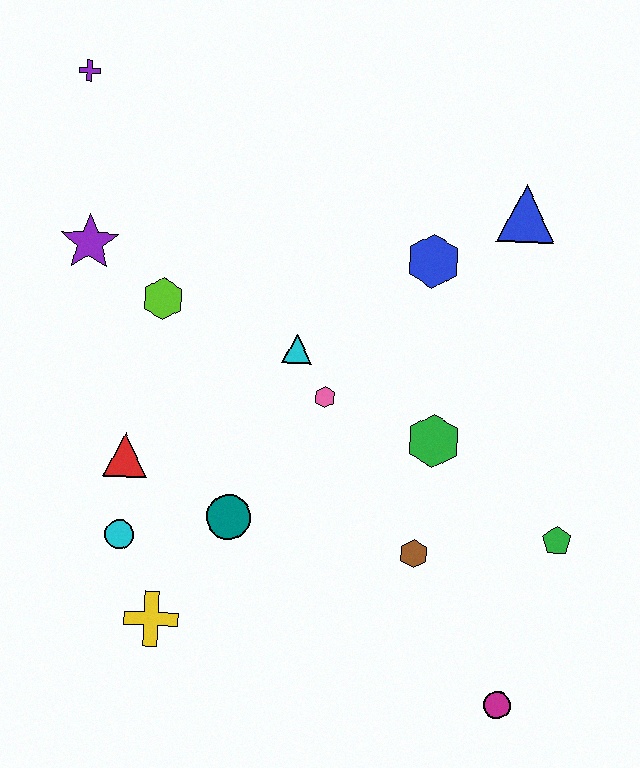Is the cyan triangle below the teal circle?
No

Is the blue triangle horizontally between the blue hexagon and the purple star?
No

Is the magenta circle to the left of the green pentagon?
Yes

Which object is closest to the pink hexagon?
The cyan triangle is closest to the pink hexagon.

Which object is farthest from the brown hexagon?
The purple cross is farthest from the brown hexagon.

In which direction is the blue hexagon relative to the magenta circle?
The blue hexagon is above the magenta circle.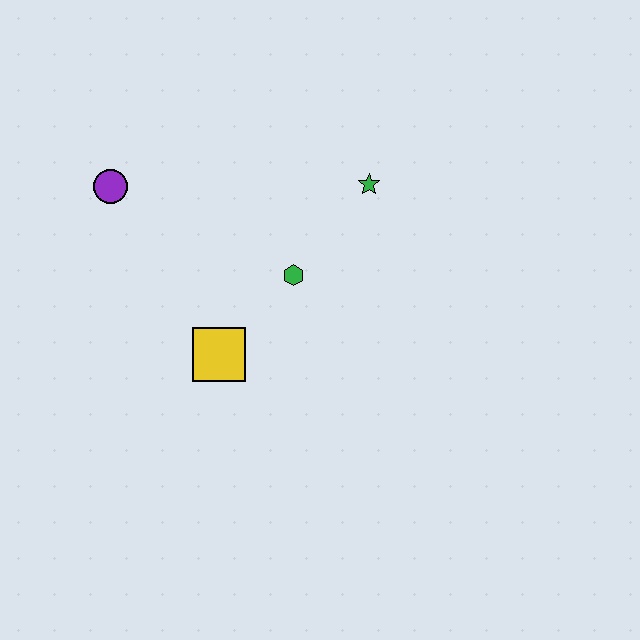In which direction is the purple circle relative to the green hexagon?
The purple circle is to the left of the green hexagon.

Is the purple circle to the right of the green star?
No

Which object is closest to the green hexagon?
The yellow square is closest to the green hexagon.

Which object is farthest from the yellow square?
The green star is farthest from the yellow square.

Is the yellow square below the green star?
Yes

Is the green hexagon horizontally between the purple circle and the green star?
Yes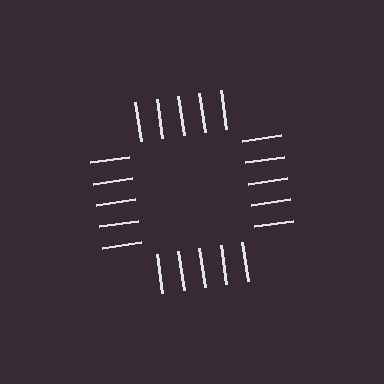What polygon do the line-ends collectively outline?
An illusory square — the line segments terminate on its edges but no continuous stroke is drawn.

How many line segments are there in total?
20 — 5 along each of the 4 edges.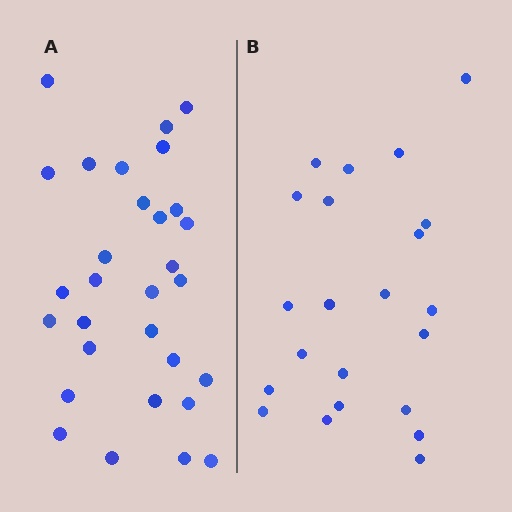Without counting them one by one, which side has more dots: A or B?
Region A (the left region) has more dots.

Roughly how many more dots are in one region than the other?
Region A has roughly 8 or so more dots than region B.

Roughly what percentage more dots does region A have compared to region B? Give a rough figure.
About 35% more.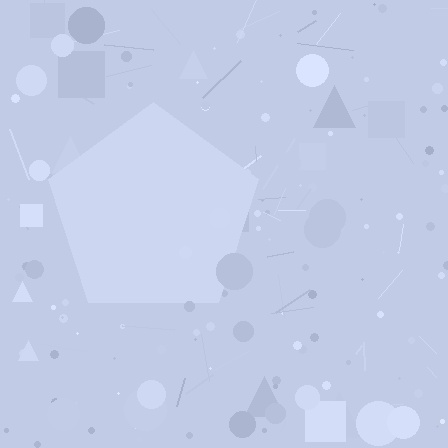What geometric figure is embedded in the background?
A pentagon is embedded in the background.